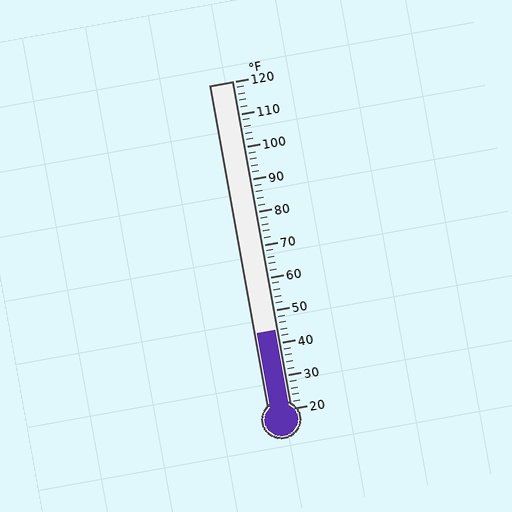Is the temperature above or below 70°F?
The temperature is below 70°F.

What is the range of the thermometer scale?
The thermometer scale ranges from 20°F to 120°F.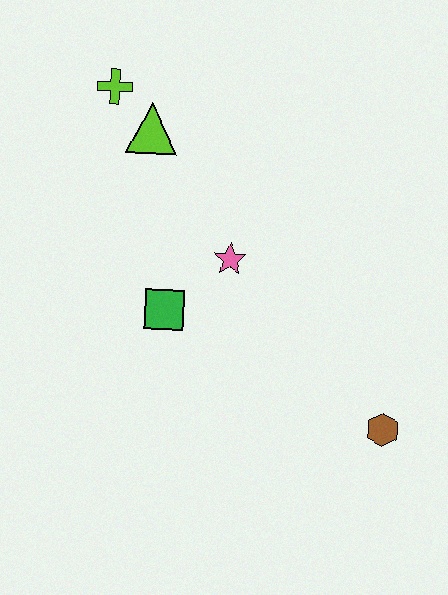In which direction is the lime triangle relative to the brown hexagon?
The lime triangle is above the brown hexagon.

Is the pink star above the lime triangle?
No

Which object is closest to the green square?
The pink star is closest to the green square.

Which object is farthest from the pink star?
The brown hexagon is farthest from the pink star.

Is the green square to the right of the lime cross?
Yes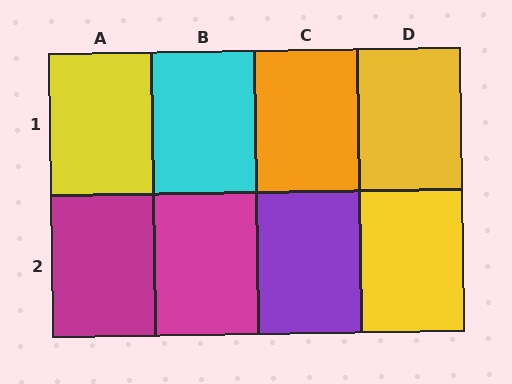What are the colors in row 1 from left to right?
Yellow, cyan, orange, yellow.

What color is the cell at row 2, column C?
Purple.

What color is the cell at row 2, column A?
Magenta.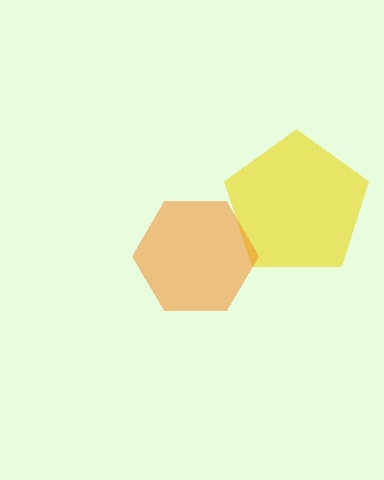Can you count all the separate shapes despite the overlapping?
Yes, there are 2 separate shapes.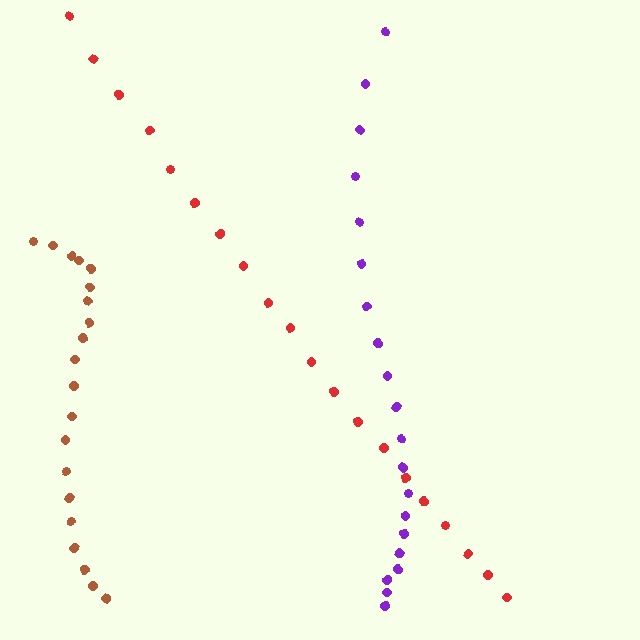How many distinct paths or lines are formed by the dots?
There are 3 distinct paths.